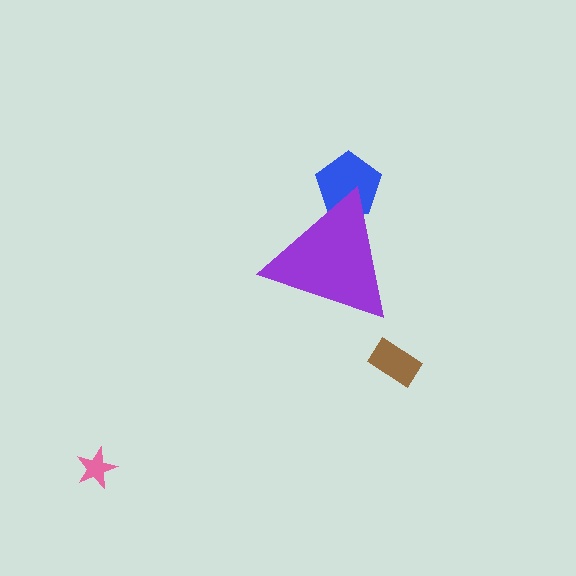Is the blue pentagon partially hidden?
Yes, the blue pentagon is partially hidden behind the purple triangle.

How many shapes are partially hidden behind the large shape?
1 shape is partially hidden.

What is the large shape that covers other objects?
A purple triangle.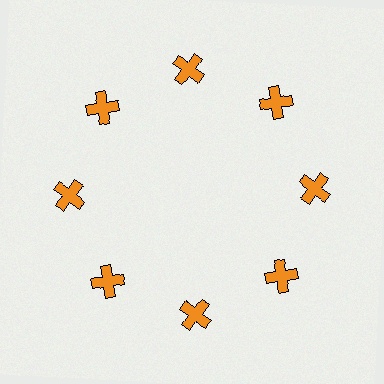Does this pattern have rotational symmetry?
Yes, this pattern has 8-fold rotational symmetry. It looks the same after rotating 45 degrees around the center.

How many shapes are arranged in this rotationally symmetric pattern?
There are 8 shapes, arranged in 8 groups of 1.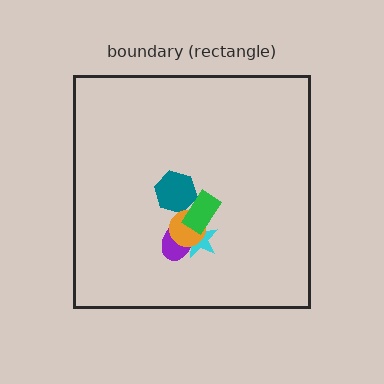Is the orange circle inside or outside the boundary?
Inside.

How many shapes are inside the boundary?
5 inside, 0 outside.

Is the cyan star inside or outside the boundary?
Inside.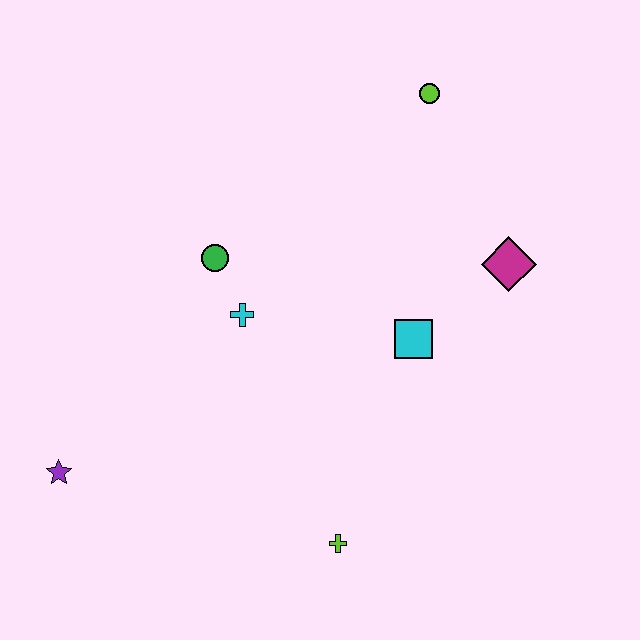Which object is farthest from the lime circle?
The purple star is farthest from the lime circle.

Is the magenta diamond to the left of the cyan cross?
No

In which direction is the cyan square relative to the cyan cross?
The cyan square is to the right of the cyan cross.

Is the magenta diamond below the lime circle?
Yes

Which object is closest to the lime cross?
The cyan square is closest to the lime cross.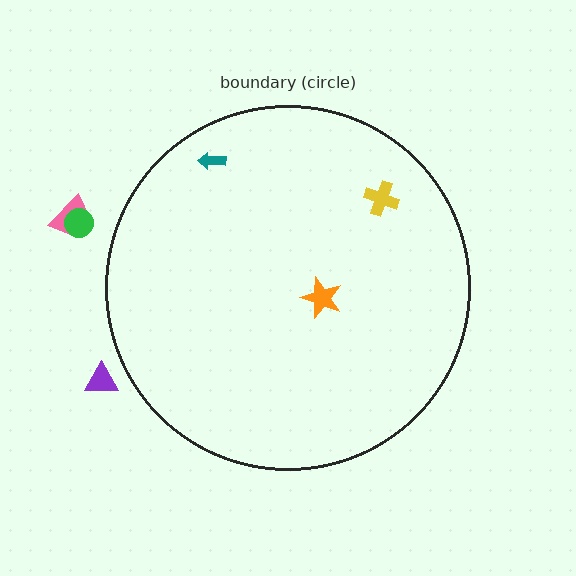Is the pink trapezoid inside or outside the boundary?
Outside.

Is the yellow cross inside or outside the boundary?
Inside.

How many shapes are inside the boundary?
3 inside, 3 outside.